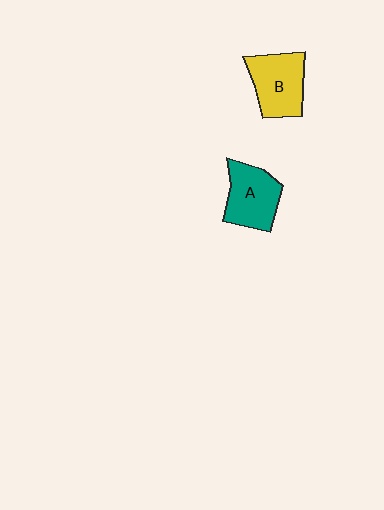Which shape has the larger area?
Shape B (yellow).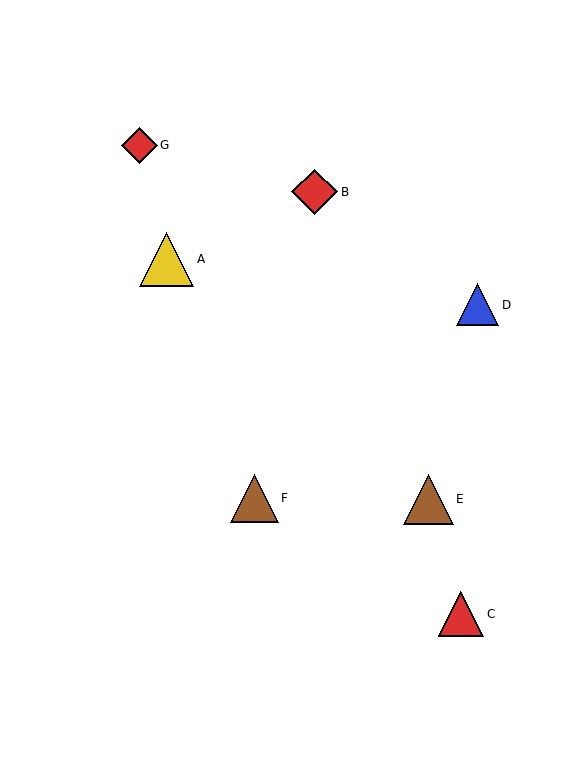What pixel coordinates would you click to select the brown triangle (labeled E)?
Click at (428, 499) to select the brown triangle E.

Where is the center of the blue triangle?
The center of the blue triangle is at (478, 305).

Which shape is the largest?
The yellow triangle (labeled A) is the largest.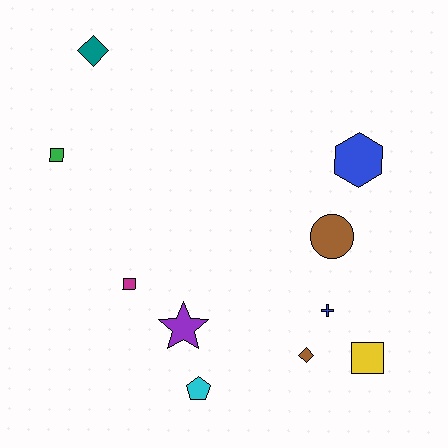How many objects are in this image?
There are 10 objects.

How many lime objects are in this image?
There are no lime objects.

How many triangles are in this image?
There are no triangles.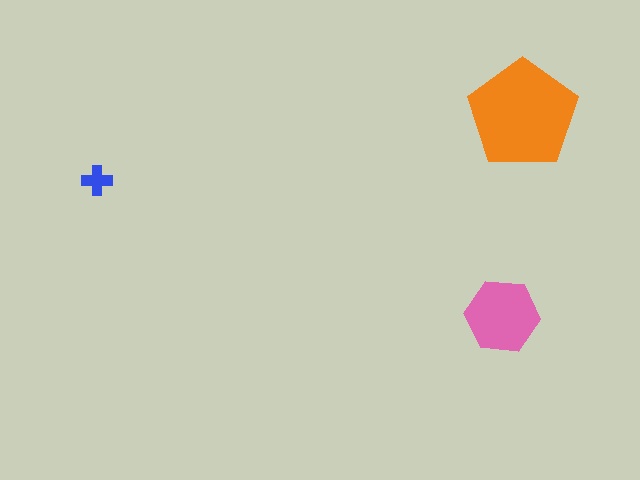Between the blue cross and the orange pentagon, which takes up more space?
The orange pentagon.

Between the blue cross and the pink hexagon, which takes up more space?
The pink hexagon.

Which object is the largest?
The orange pentagon.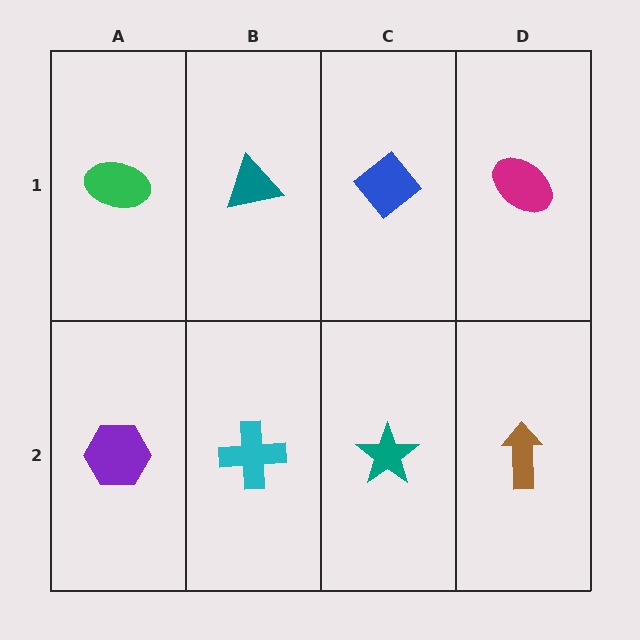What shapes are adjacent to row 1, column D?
A brown arrow (row 2, column D), a blue diamond (row 1, column C).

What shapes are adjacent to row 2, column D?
A magenta ellipse (row 1, column D), a teal star (row 2, column C).